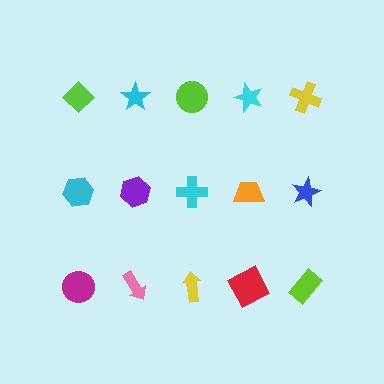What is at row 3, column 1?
A magenta circle.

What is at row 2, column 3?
A cyan cross.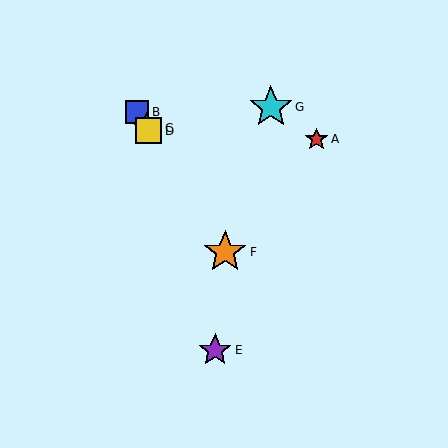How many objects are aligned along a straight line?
4 objects (B, C, D, F) are aligned along a straight line.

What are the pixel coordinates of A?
Object A is at (317, 139).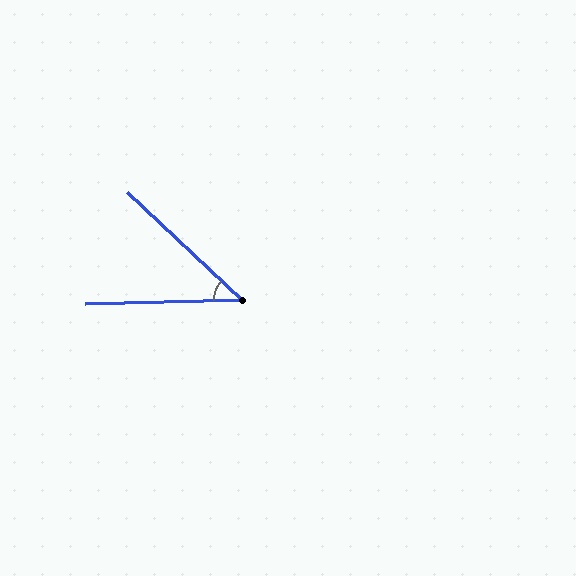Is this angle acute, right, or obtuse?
It is acute.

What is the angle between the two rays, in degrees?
Approximately 45 degrees.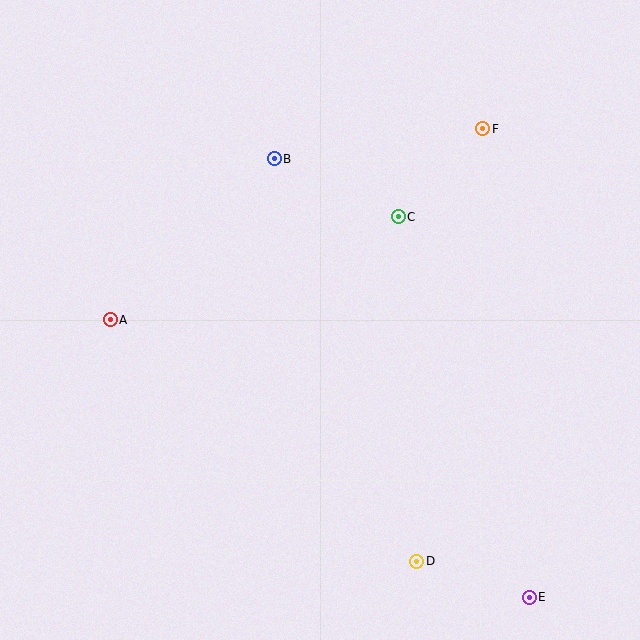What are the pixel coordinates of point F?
Point F is at (483, 129).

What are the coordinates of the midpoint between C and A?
The midpoint between C and A is at (254, 268).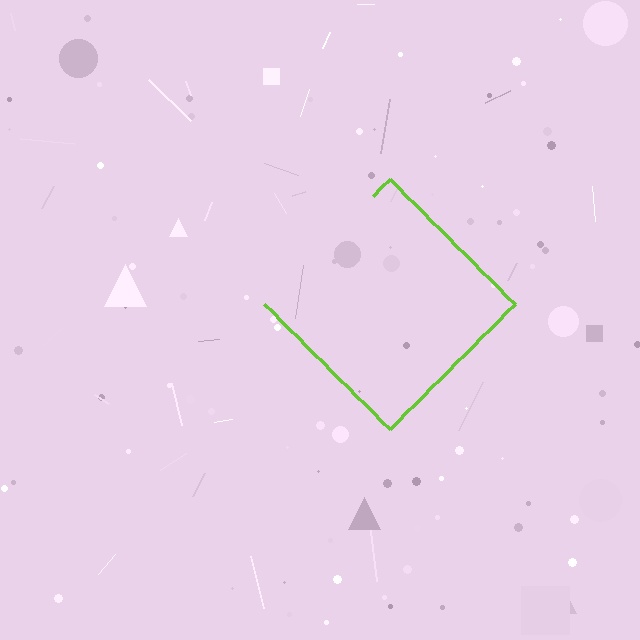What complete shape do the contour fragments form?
The contour fragments form a diamond.